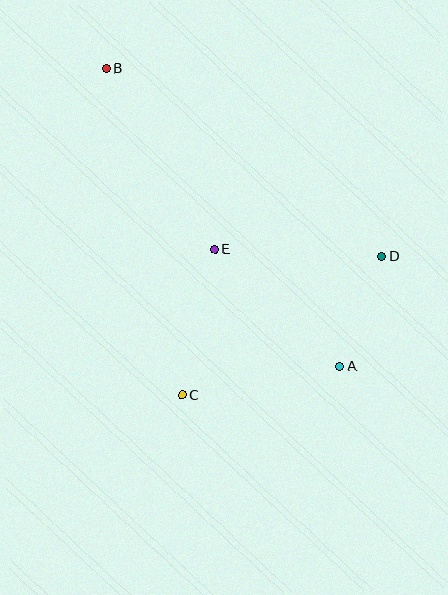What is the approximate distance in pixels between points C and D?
The distance between C and D is approximately 242 pixels.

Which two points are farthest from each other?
Points A and B are farthest from each other.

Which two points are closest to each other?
Points A and D are closest to each other.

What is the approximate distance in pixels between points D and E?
The distance between D and E is approximately 167 pixels.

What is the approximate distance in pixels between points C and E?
The distance between C and E is approximately 149 pixels.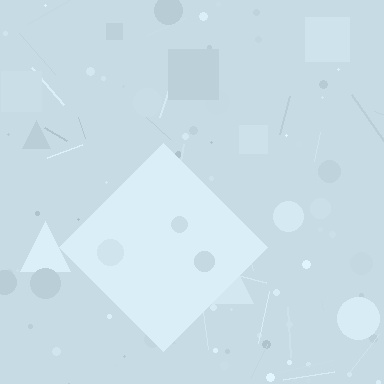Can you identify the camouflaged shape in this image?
The camouflaged shape is a diamond.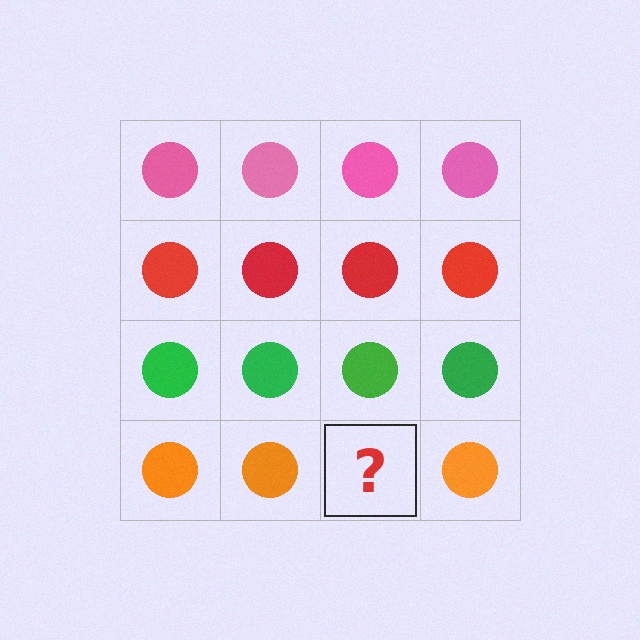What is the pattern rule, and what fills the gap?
The rule is that each row has a consistent color. The gap should be filled with an orange circle.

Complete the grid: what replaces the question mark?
The question mark should be replaced with an orange circle.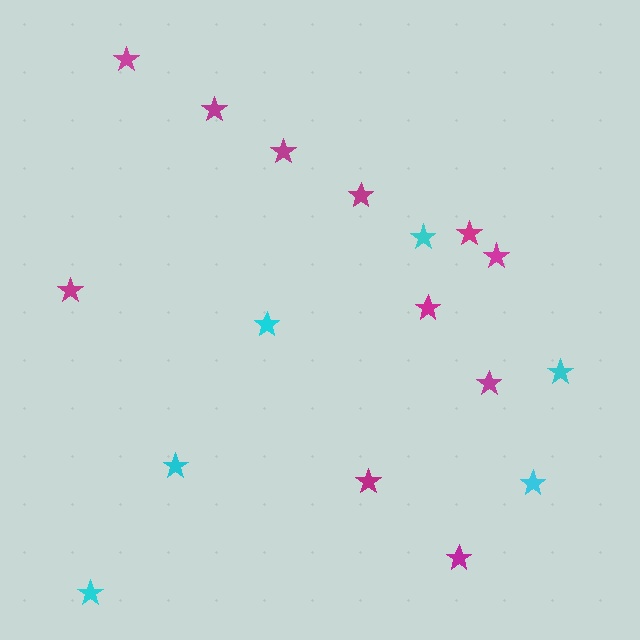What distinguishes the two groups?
There are 2 groups: one group of cyan stars (6) and one group of magenta stars (11).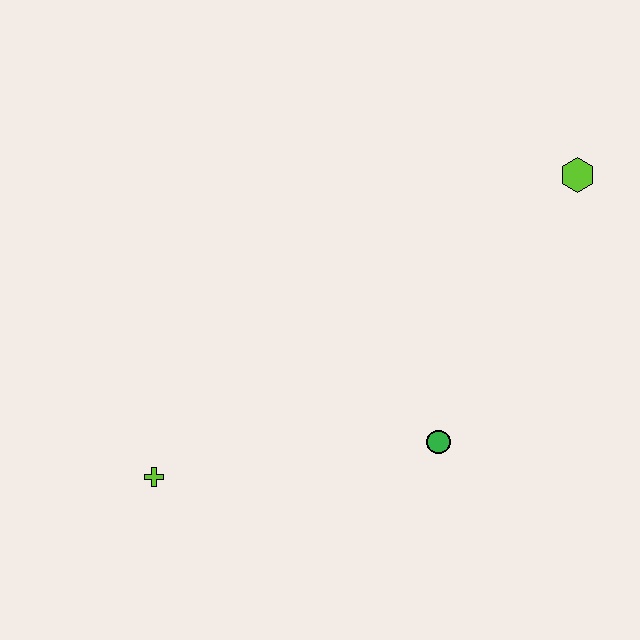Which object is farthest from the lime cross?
The lime hexagon is farthest from the lime cross.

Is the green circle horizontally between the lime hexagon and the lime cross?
Yes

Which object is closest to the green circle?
The lime cross is closest to the green circle.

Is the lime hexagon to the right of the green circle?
Yes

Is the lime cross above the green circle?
No